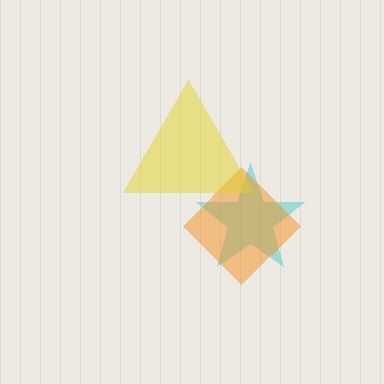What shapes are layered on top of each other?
The layered shapes are: a cyan star, an orange diamond, a yellow triangle.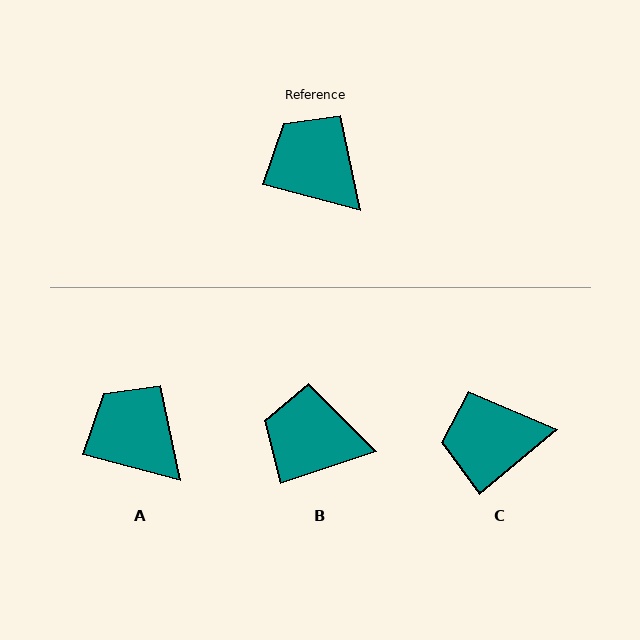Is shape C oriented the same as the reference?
No, it is off by about 55 degrees.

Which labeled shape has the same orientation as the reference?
A.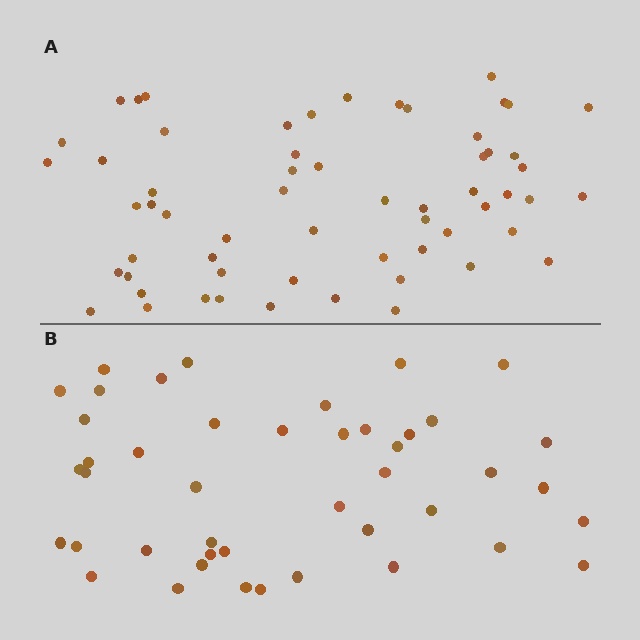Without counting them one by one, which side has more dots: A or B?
Region A (the top region) has more dots.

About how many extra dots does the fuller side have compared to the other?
Region A has approximately 15 more dots than region B.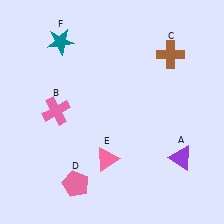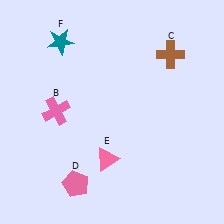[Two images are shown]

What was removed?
The purple triangle (A) was removed in Image 2.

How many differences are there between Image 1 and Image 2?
There is 1 difference between the two images.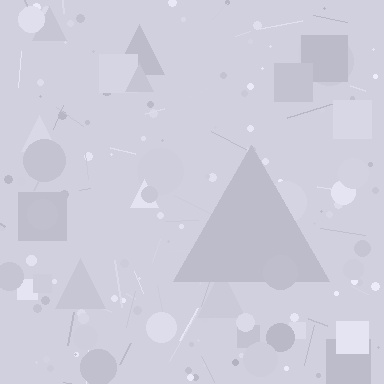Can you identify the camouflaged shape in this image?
The camouflaged shape is a triangle.